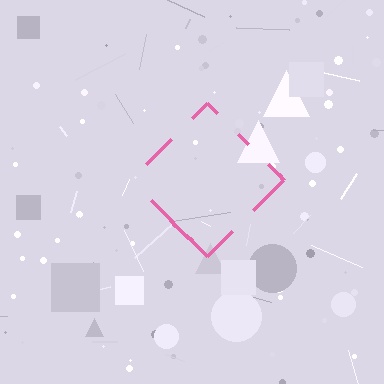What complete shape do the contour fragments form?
The contour fragments form a diamond.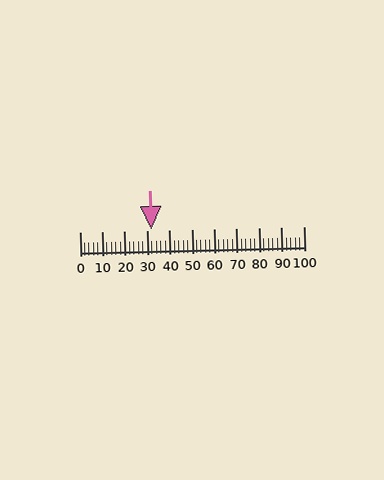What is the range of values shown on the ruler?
The ruler shows values from 0 to 100.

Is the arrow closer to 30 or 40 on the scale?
The arrow is closer to 30.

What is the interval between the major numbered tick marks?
The major tick marks are spaced 10 units apart.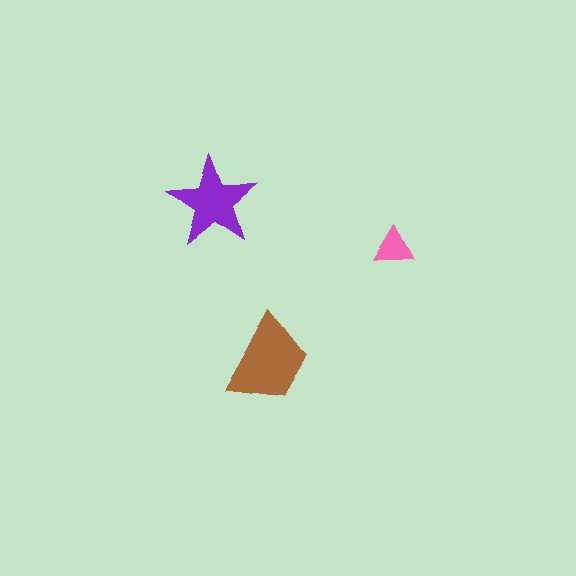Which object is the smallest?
The pink triangle.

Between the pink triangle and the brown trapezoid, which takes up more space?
The brown trapezoid.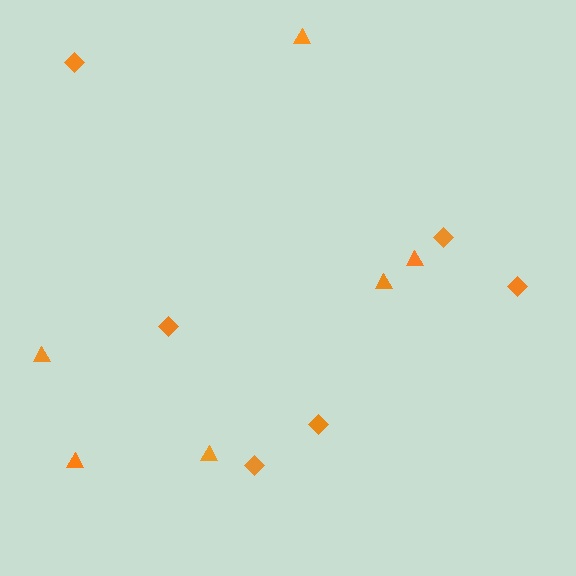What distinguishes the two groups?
There are 2 groups: one group of diamonds (6) and one group of triangles (6).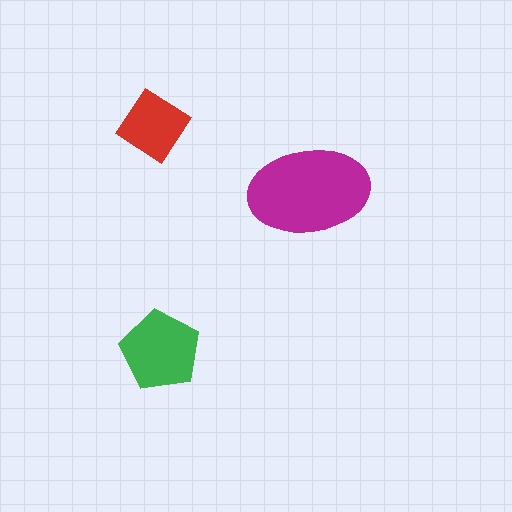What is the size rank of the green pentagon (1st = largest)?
2nd.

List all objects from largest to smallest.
The magenta ellipse, the green pentagon, the red diamond.